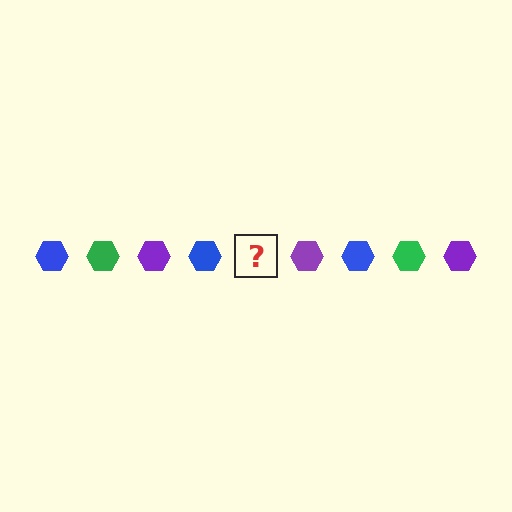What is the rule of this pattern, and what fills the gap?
The rule is that the pattern cycles through blue, green, purple hexagons. The gap should be filled with a green hexagon.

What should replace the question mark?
The question mark should be replaced with a green hexagon.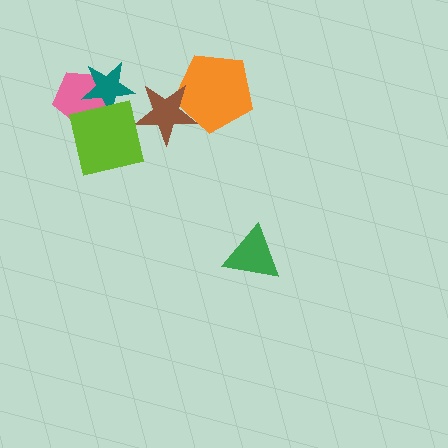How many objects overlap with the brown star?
2 objects overlap with the brown star.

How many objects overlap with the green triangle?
0 objects overlap with the green triangle.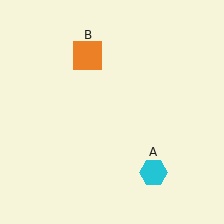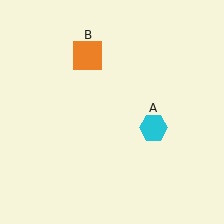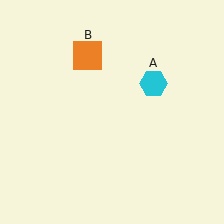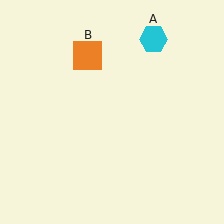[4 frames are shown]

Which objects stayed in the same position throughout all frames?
Orange square (object B) remained stationary.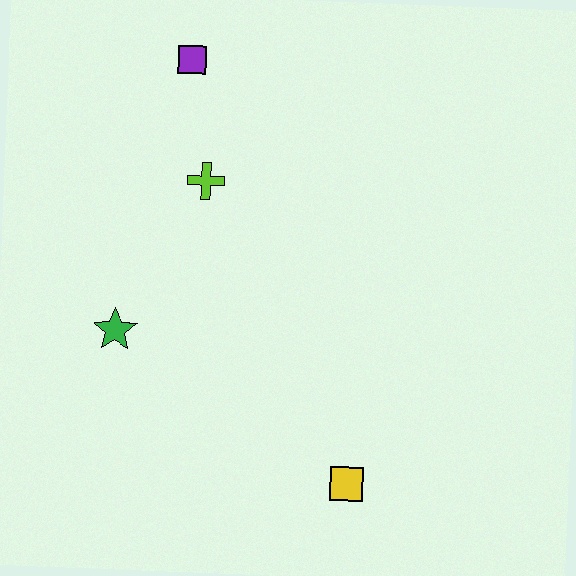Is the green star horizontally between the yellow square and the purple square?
No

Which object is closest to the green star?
The lime cross is closest to the green star.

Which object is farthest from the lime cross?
The yellow square is farthest from the lime cross.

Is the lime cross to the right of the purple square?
Yes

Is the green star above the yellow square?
Yes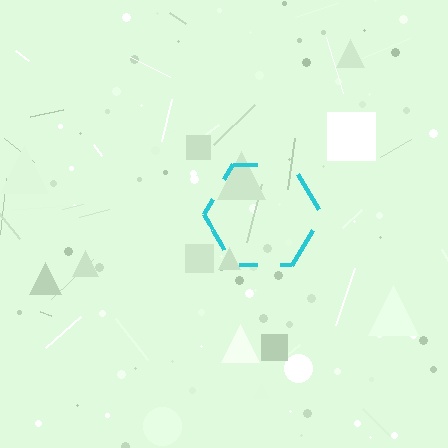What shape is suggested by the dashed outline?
The dashed outline suggests a hexagon.